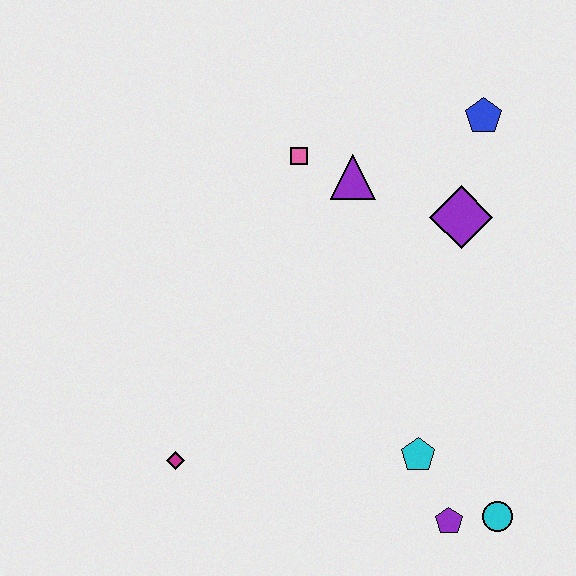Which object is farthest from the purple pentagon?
The blue pentagon is farthest from the purple pentagon.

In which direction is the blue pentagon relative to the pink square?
The blue pentagon is to the right of the pink square.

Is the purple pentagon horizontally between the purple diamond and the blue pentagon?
No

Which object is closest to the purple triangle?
The pink square is closest to the purple triangle.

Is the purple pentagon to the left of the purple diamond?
Yes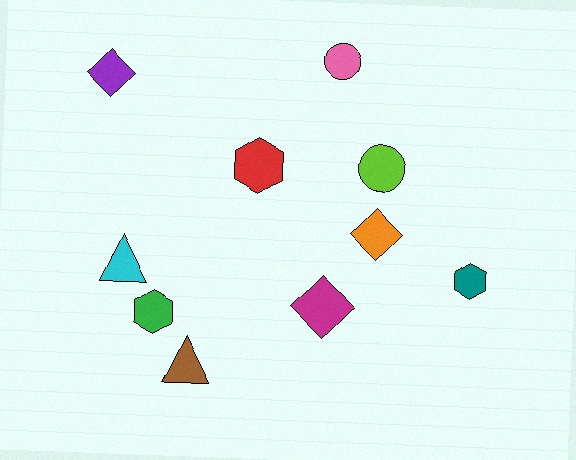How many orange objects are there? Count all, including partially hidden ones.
There is 1 orange object.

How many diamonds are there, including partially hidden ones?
There are 3 diamonds.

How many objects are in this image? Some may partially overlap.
There are 10 objects.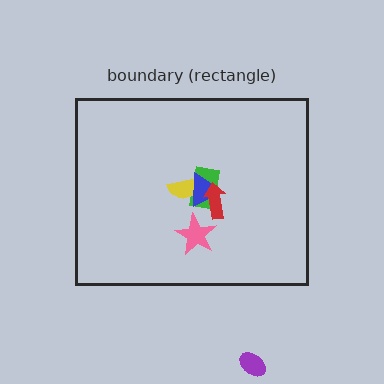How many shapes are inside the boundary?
5 inside, 1 outside.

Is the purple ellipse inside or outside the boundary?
Outside.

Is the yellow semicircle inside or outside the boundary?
Inside.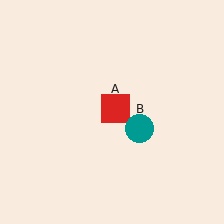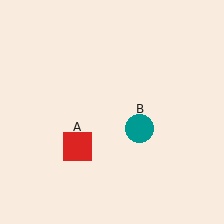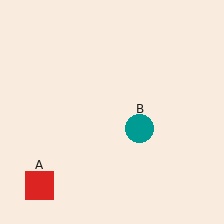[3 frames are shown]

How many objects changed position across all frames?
1 object changed position: red square (object A).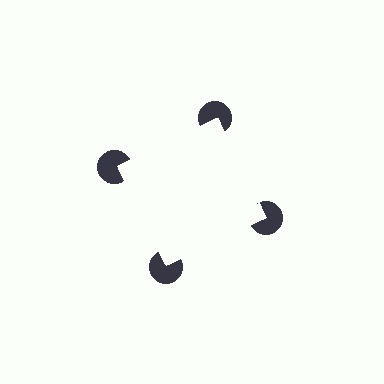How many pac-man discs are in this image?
There are 4 — one at each vertex of the illusory square.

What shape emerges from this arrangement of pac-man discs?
An illusory square — its edges are inferred from the aligned wedge cuts in the pac-man discs, not physically drawn.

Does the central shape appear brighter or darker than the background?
It typically appears slightly brighter than the background, even though no actual brightness change is drawn.